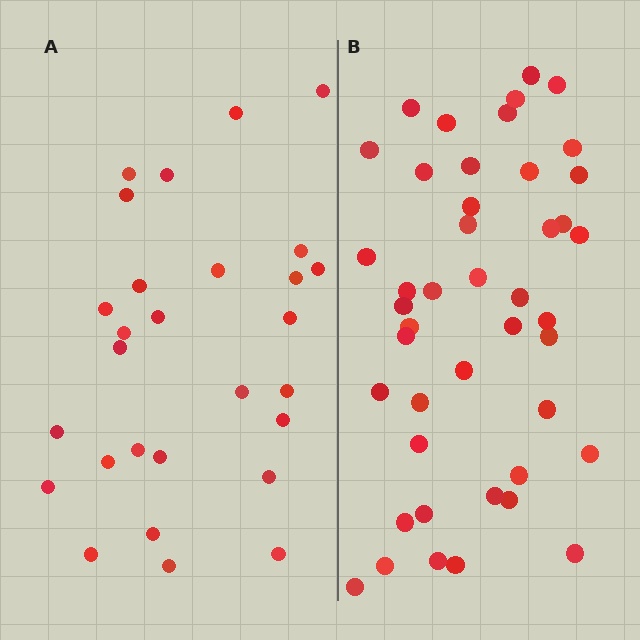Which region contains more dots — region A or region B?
Region B (the right region) has more dots.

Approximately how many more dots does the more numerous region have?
Region B has approximately 15 more dots than region A.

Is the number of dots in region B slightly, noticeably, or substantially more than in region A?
Region B has substantially more. The ratio is roughly 1.6 to 1.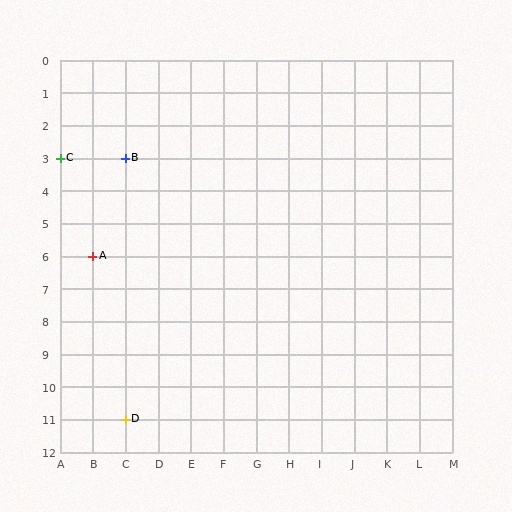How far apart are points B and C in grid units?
Points B and C are 2 columns apart.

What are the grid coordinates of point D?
Point D is at grid coordinates (C, 11).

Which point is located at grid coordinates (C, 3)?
Point B is at (C, 3).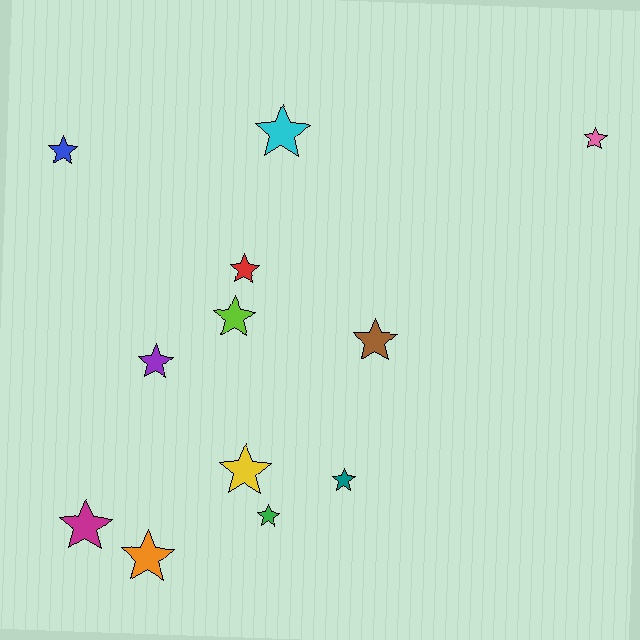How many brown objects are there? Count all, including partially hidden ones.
There is 1 brown object.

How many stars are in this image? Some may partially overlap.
There are 12 stars.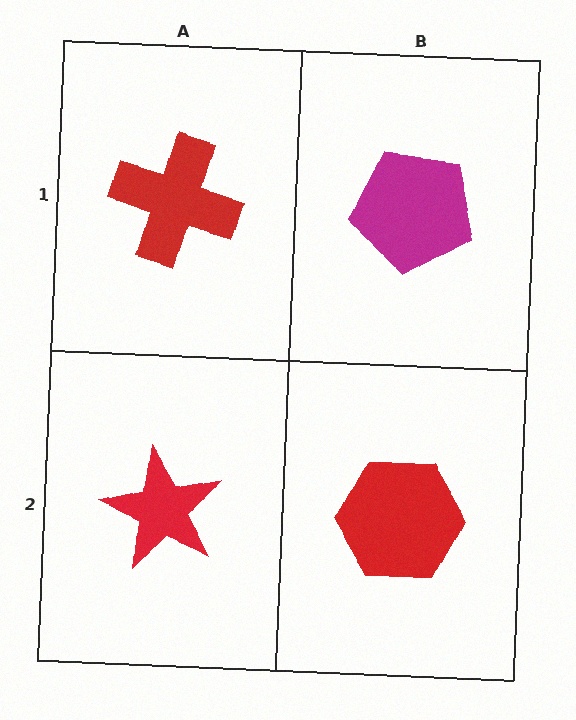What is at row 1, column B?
A magenta pentagon.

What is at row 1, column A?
A red cross.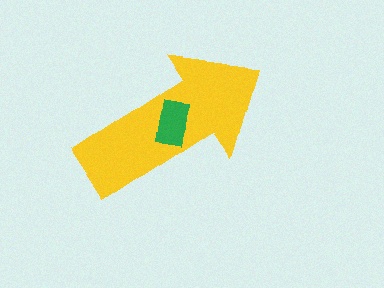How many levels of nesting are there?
2.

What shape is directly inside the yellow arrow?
The green rectangle.